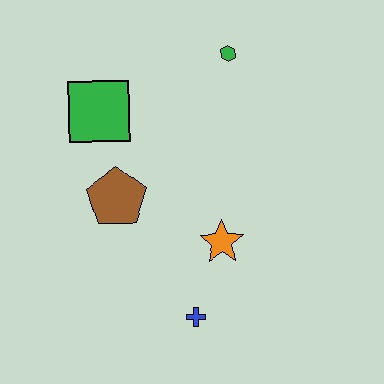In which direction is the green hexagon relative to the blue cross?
The green hexagon is above the blue cross.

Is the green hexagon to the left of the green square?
No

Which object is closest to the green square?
The brown pentagon is closest to the green square.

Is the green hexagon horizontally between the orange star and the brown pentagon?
No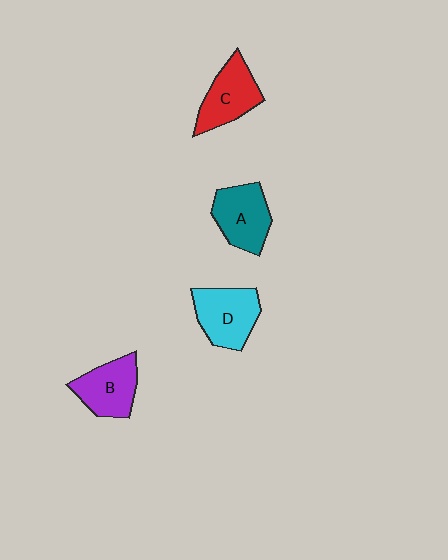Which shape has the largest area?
Shape D (cyan).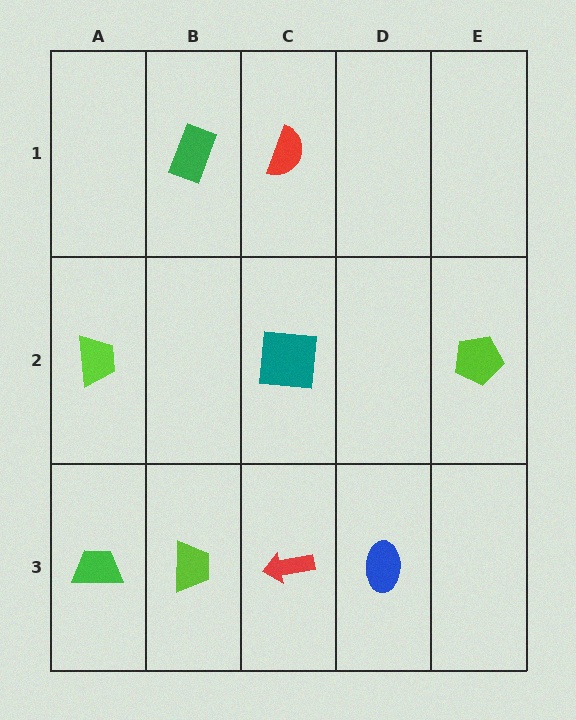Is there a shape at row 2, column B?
No, that cell is empty.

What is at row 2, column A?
A lime trapezoid.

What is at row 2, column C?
A teal square.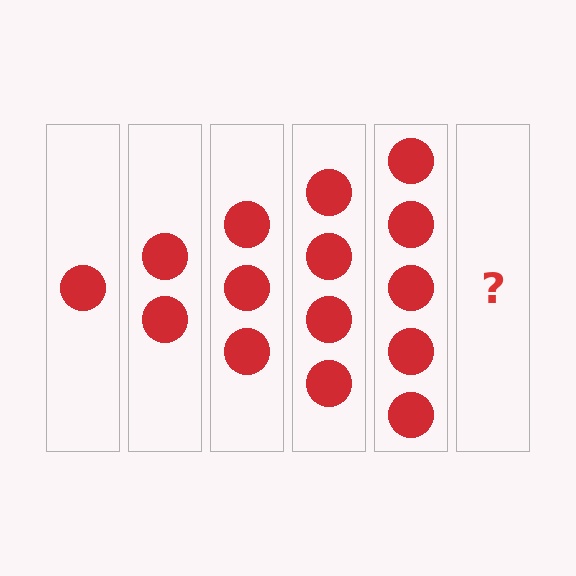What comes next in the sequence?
The next element should be 6 circles.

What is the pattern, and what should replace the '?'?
The pattern is that each step adds one more circle. The '?' should be 6 circles.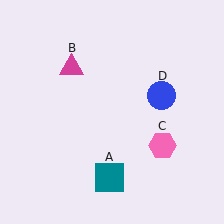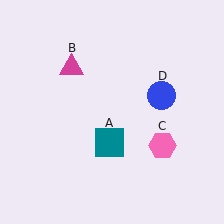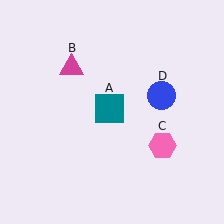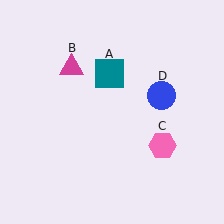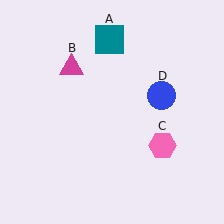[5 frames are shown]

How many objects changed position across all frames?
1 object changed position: teal square (object A).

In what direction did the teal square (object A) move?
The teal square (object A) moved up.